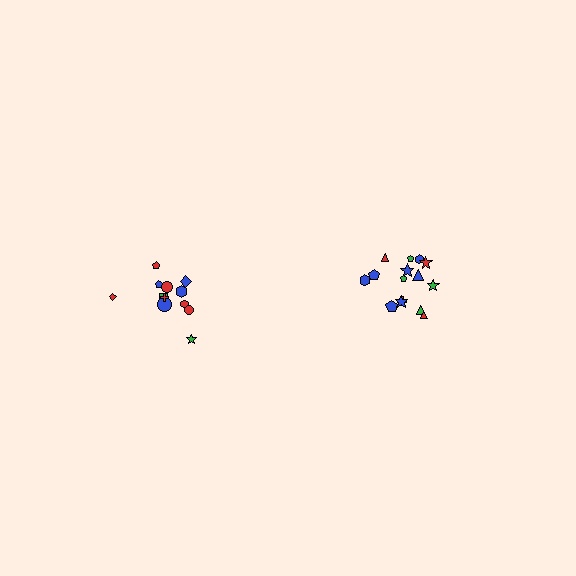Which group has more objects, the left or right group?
The right group.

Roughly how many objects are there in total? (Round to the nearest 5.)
Roughly 25 objects in total.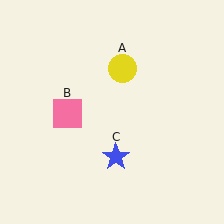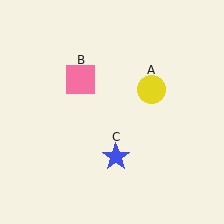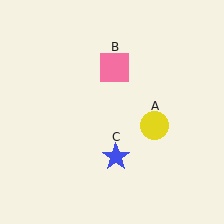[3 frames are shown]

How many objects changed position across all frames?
2 objects changed position: yellow circle (object A), pink square (object B).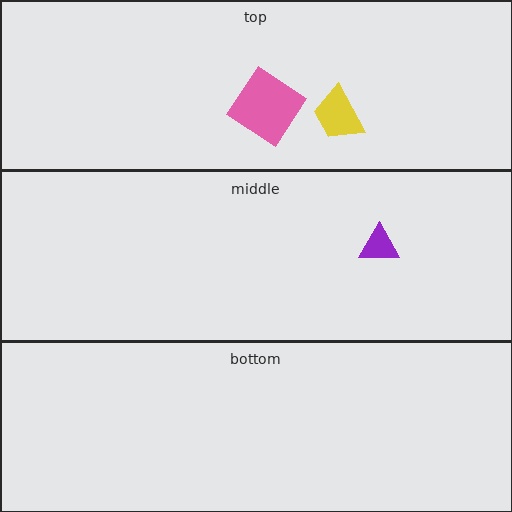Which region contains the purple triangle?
The middle region.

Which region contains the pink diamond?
The top region.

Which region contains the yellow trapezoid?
The top region.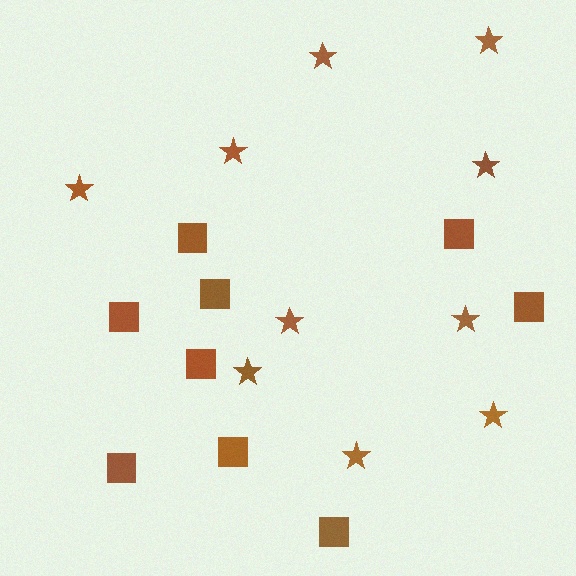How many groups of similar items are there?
There are 2 groups: one group of squares (9) and one group of stars (10).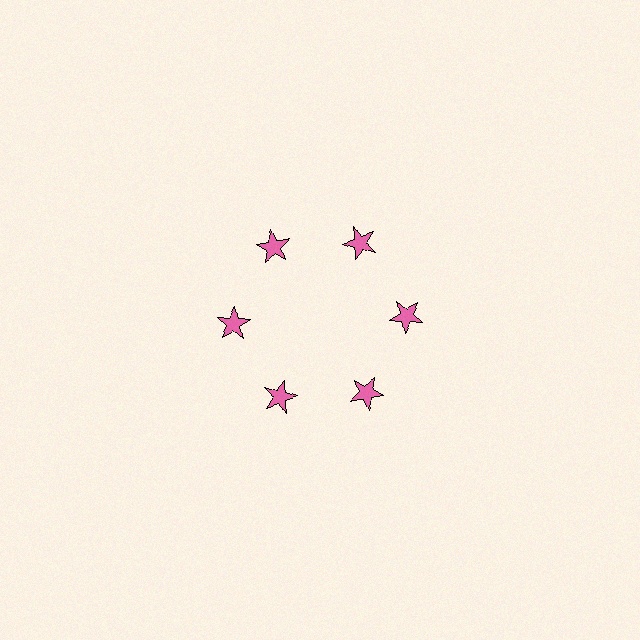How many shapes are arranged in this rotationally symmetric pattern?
There are 6 shapes, arranged in 6 groups of 1.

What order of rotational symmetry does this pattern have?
This pattern has 6-fold rotational symmetry.